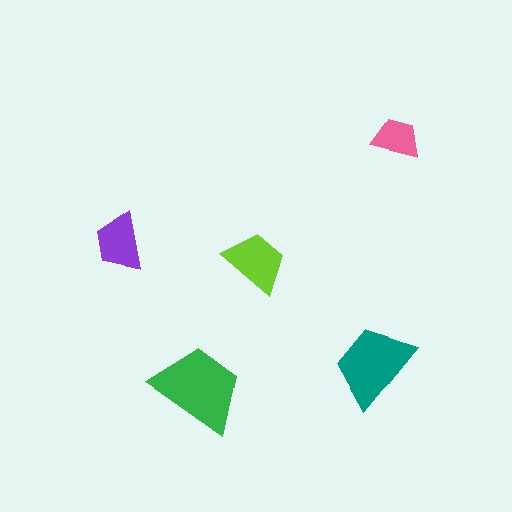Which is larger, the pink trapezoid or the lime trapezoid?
The lime one.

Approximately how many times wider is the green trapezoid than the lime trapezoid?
About 1.5 times wider.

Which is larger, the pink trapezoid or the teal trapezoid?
The teal one.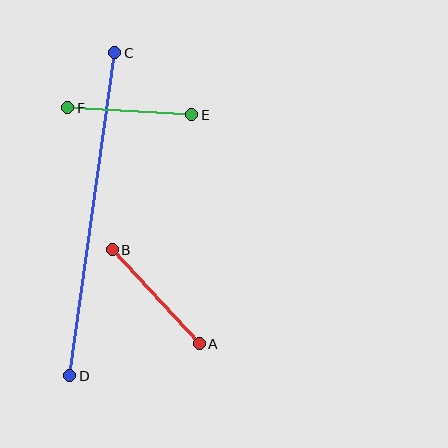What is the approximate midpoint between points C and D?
The midpoint is at approximately (92, 214) pixels.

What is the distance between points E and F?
The distance is approximately 124 pixels.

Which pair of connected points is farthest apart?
Points C and D are farthest apart.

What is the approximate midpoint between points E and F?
The midpoint is at approximately (130, 111) pixels.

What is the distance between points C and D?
The distance is approximately 326 pixels.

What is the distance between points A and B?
The distance is approximately 128 pixels.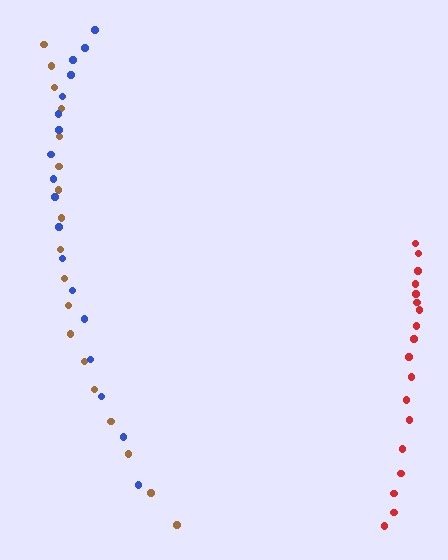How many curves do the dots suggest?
There are 3 distinct paths.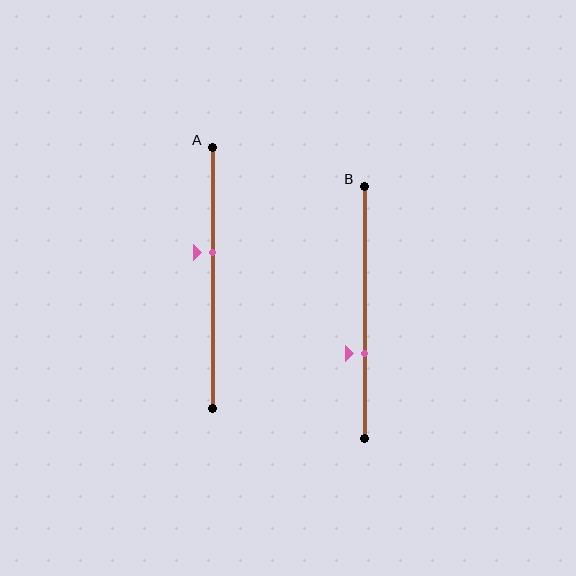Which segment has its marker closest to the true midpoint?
Segment A has its marker closest to the true midpoint.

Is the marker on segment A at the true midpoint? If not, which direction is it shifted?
No, the marker on segment A is shifted upward by about 10% of the segment length.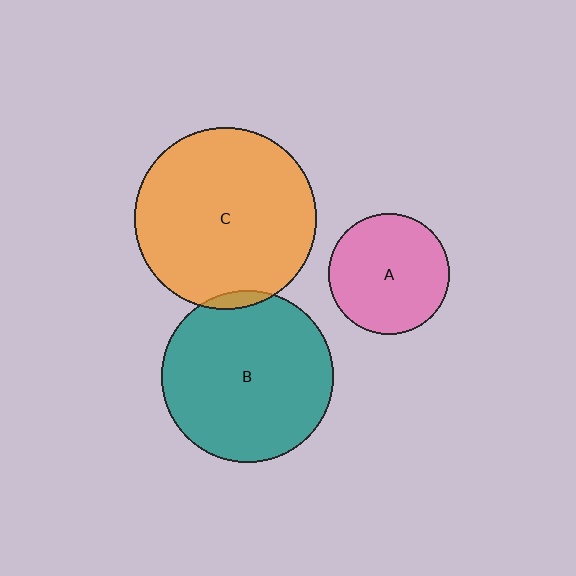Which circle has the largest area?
Circle C (orange).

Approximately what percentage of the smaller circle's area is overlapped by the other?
Approximately 5%.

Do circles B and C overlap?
Yes.